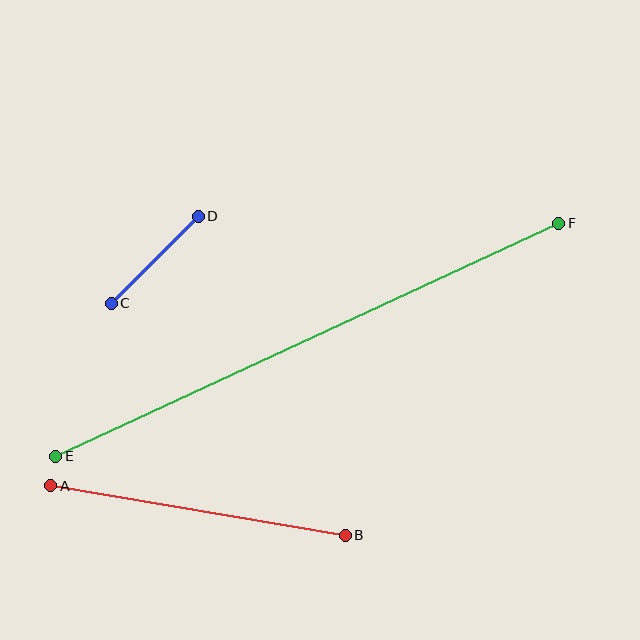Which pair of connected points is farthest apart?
Points E and F are farthest apart.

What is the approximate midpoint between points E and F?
The midpoint is at approximately (307, 340) pixels.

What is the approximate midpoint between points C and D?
The midpoint is at approximately (155, 260) pixels.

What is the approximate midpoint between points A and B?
The midpoint is at approximately (198, 511) pixels.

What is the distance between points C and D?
The distance is approximately 123 pixels.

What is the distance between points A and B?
The distance is approximately 298 pixels.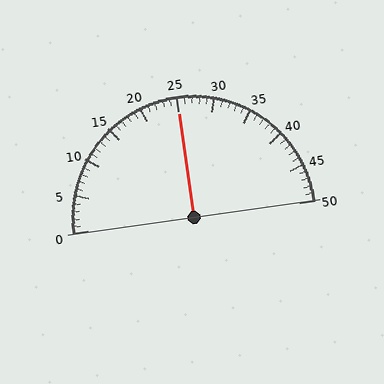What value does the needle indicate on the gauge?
The needle indicates approximately 25.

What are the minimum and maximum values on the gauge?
The gauge ranges from 0 to 50.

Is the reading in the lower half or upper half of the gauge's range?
The reading is in the upper half of the range (0 to 50).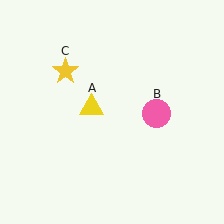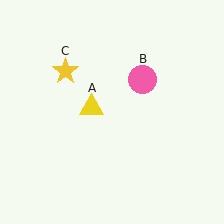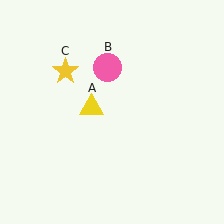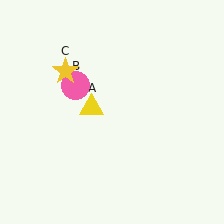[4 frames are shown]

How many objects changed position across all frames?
1 object changed position: pink circle (object B).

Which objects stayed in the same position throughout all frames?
Yellow triangle (object A) and yellow star (object C) remained stationary.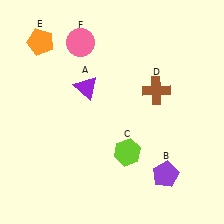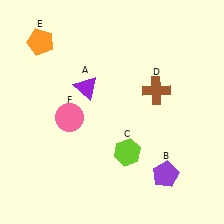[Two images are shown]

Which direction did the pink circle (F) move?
The pink circle (F) moved down.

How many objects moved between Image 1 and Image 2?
1 object moved between the two images.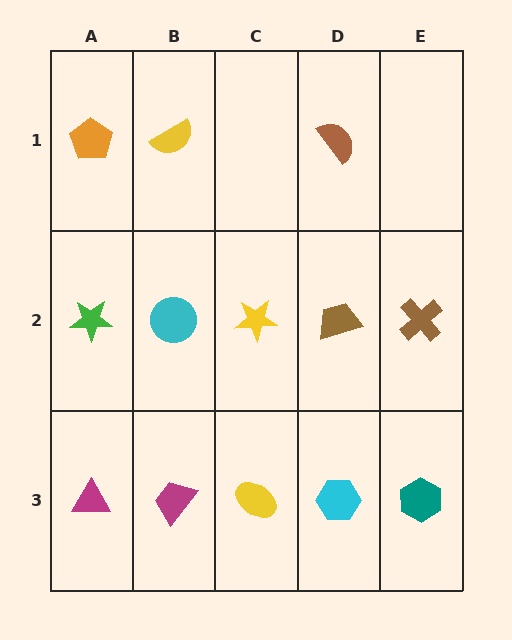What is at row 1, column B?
A yellow semicircle.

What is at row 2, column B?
A cyan circle.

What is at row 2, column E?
A brown cross.